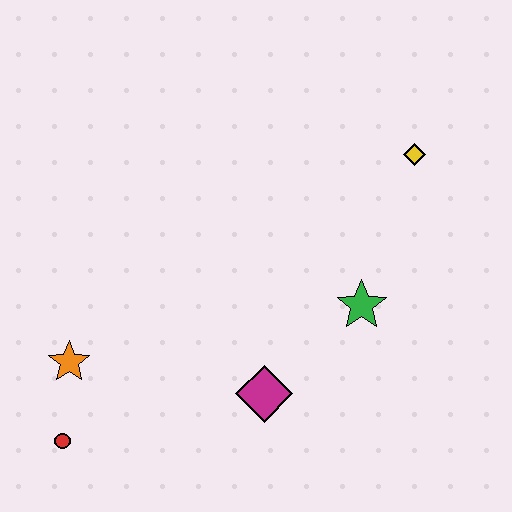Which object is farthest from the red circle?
The yellow diamond is farthest from the red circle.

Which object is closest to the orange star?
The red circle is closest to the orange star.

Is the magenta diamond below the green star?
Yes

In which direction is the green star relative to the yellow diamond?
The green star is below the yellow diamond.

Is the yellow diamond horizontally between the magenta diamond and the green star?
No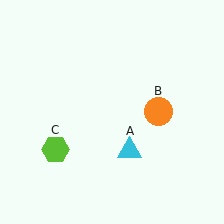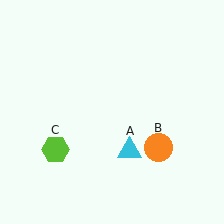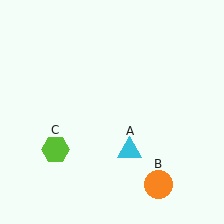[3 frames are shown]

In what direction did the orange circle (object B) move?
The orange circle (object B) moved down.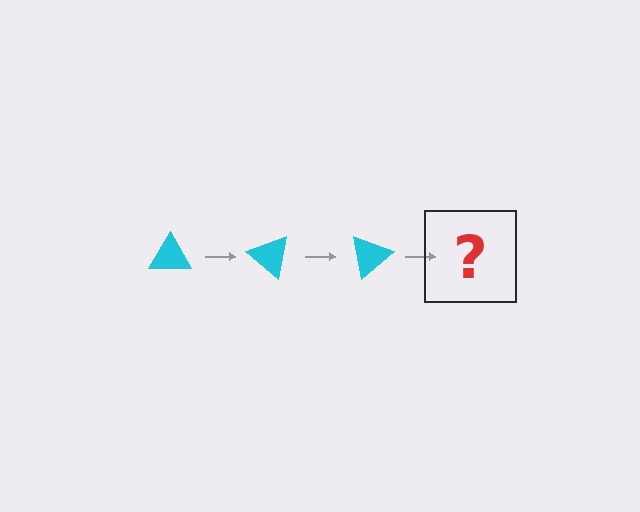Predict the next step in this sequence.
The next step is a cyan triangle rotated 120 degrees.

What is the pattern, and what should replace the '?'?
The pattern is that the triangle rotates 40 degrees each step. The '?' should be a cyan triangle rotated 120 degrees.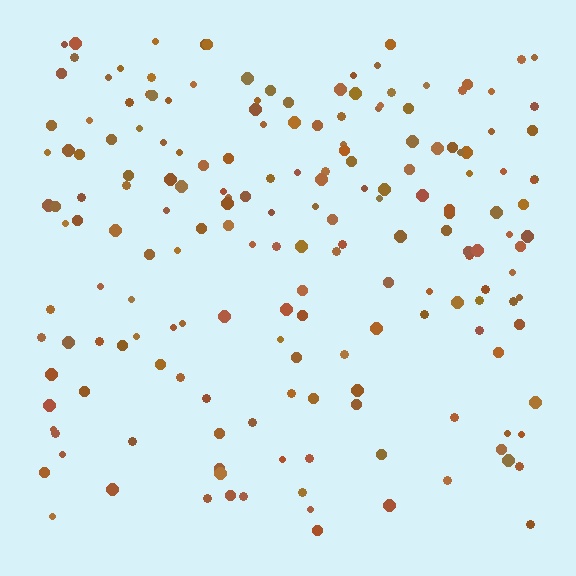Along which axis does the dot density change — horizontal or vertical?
Vertical.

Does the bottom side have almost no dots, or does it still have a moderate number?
Still a moderate number, just noticeably fewer than the top.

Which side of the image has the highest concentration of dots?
The top.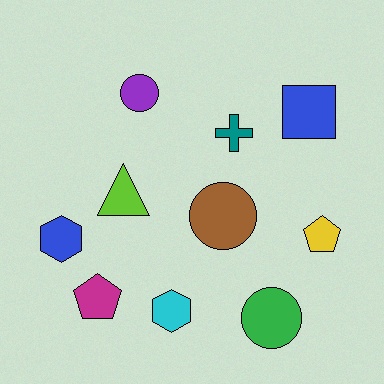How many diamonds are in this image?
There are no diamonds.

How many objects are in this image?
There are 10 objects.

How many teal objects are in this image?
There is 1 teal object.